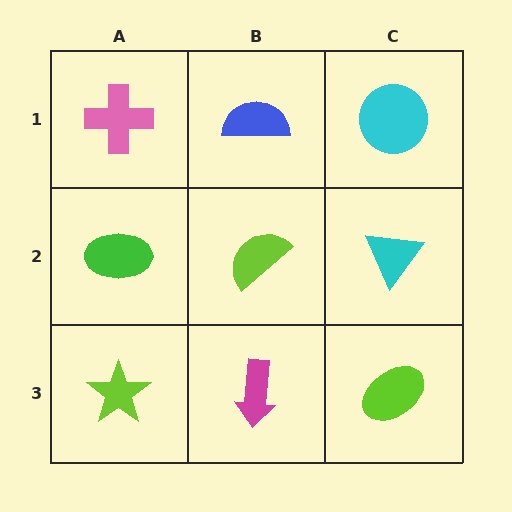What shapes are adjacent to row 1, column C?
A cyan triangle (row 2, column C), a blue semicircle (row 1, column B).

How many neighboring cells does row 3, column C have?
2.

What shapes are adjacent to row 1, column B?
A lime semicircle (row 2, column B), a pink cross (row 1, column A), a cyan circle (row 1, column C).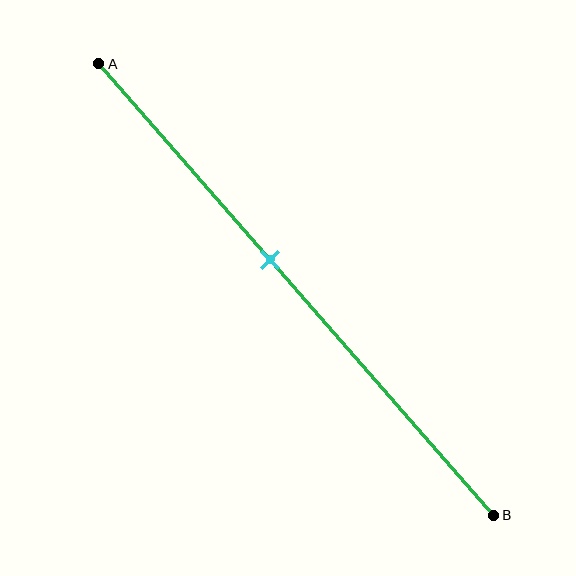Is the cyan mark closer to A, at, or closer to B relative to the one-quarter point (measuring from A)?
The cyan mark is closer to point B than the one-quarter point of segment AB.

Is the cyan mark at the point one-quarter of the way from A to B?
No, the mark is at about 45% from A, not at the 25% one-quarter point.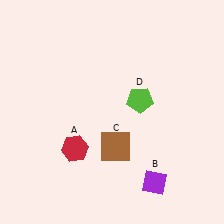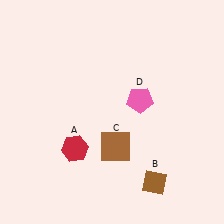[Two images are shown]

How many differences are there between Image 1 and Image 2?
There are 2 differences between the two images.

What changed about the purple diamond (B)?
In Image 1, B is purple. In Image 2, it changed to brown.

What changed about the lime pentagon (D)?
In Image 1, D is lime. In Image 2, it changed to pink.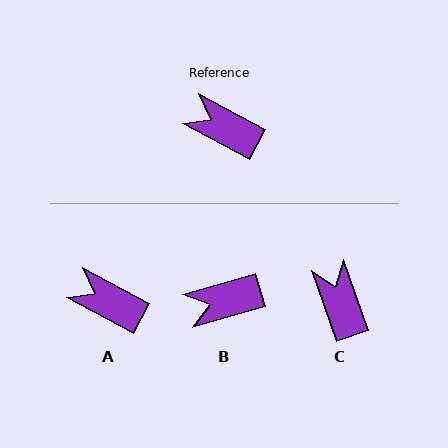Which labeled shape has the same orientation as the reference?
A.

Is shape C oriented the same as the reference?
No, it is off by about 43 degrees.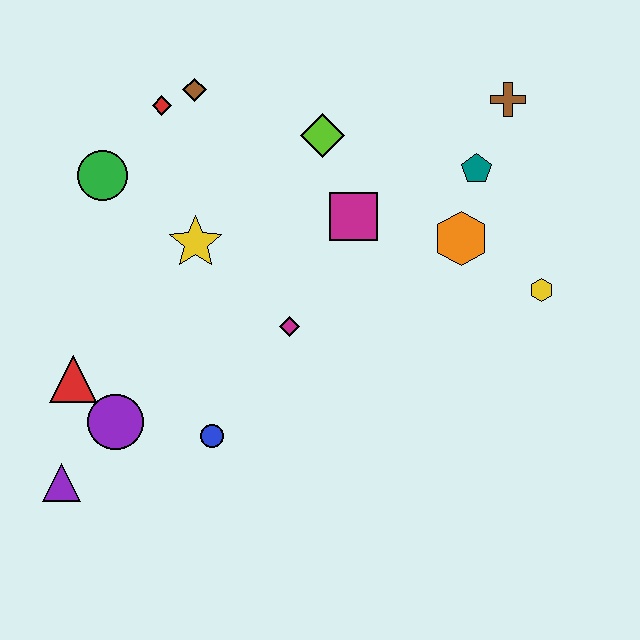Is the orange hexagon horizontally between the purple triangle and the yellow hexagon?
Yes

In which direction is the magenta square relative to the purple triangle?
The magenta square is to the right of the purple triangle.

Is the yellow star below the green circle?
Yes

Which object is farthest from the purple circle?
The brown cross is farthest from the purple circle.